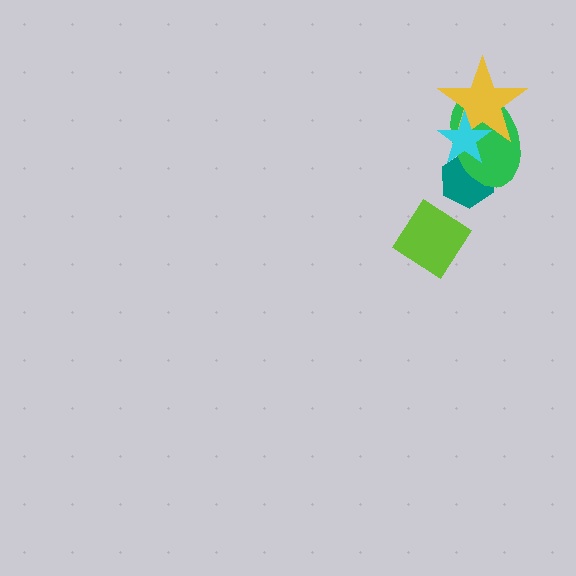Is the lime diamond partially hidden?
No, no other shape covers it.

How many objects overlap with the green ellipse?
3 objects overlap with the green ellipse.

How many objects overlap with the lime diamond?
0 objects overlap with the lime diamond.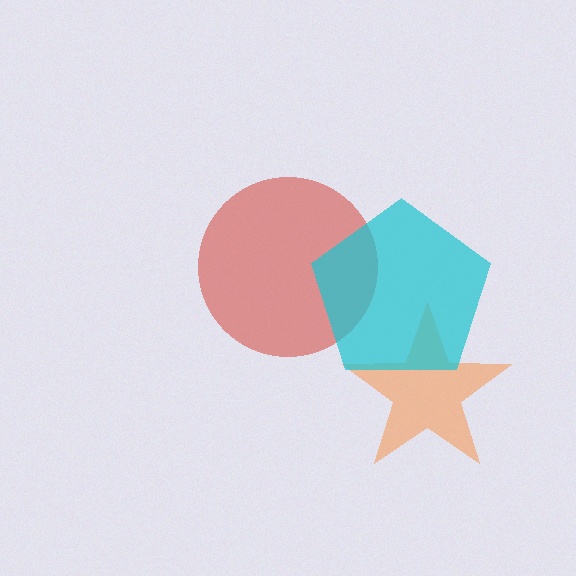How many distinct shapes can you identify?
There are 3 distinct shapes: a red circle, an orange star, a cyan pentagon.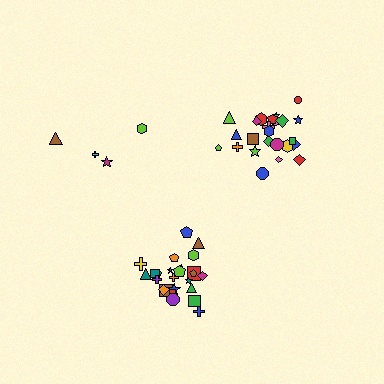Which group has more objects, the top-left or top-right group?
The top-right group.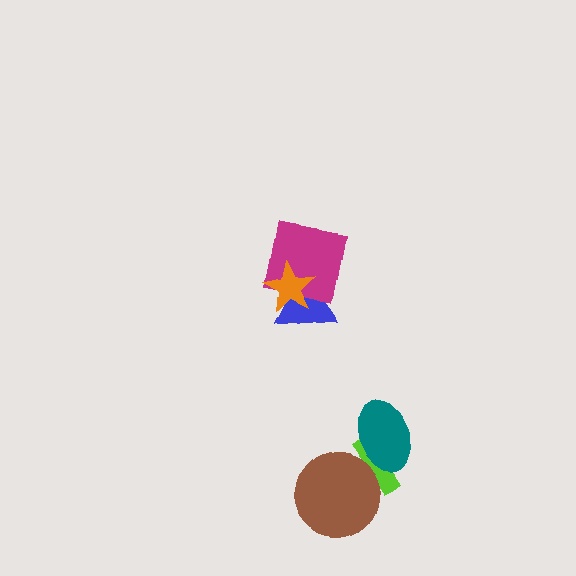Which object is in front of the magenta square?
The orange star is in front of the magenta square.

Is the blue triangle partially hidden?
Yes, it is partially covered by another shape.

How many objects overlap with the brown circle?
1 object overlaps with the brown circle.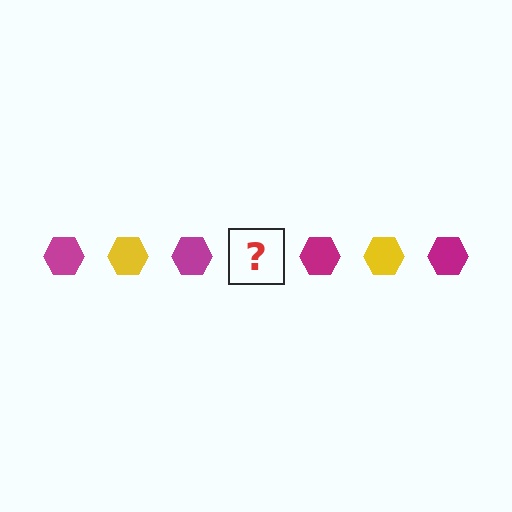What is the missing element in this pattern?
The missing element is a yellow hexagon.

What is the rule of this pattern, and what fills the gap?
The rule is that the pattern cycles through magenta, yellow hexagons. The gap should be filled with a yellow hexagon.